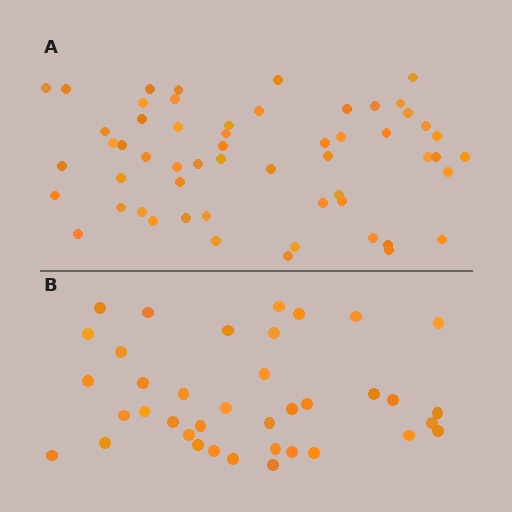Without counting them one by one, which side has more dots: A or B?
Region A (the top region) has more dots.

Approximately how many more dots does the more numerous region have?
Region A has approximately 20 more dots than region B.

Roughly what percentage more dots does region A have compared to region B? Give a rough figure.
About 45% more.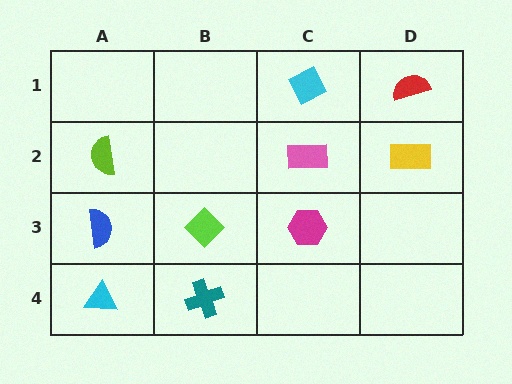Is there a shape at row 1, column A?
No, that cell is empty.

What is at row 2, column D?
A yellow rectangle.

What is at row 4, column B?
A teal cross.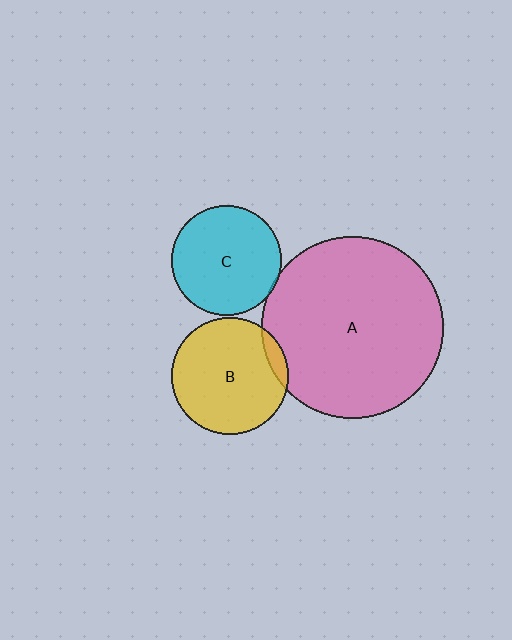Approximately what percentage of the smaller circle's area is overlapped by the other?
Approximately 10%.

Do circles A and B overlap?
Yes.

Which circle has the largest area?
Circle A (pink).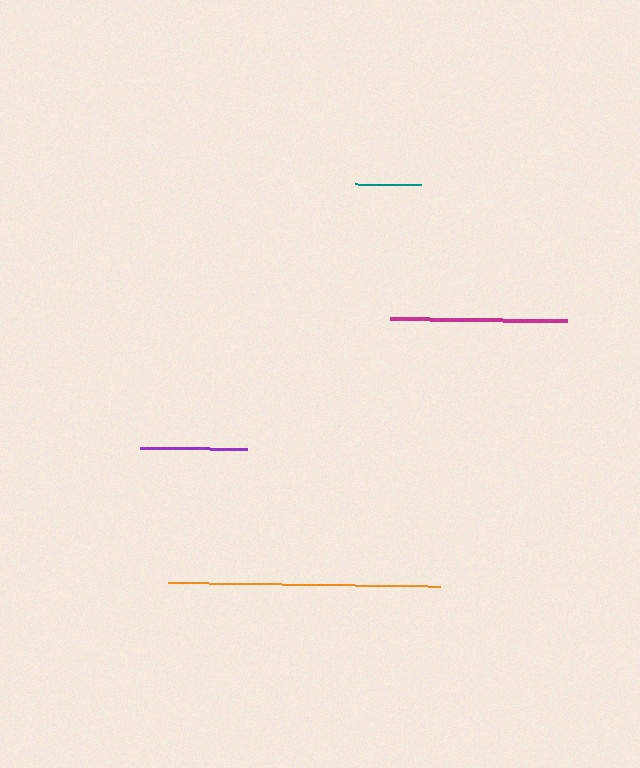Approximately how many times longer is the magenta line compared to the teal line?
The magenta line is approximately 2.7 times the length of the teal line.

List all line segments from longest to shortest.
From longest to shortest: orange, magenta, purple, teal.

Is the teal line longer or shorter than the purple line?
The purple line is longer than the teal line.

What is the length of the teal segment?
The teal segment is approximately 66 pixels long.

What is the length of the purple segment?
The purple segment is approximately 108 pixels long.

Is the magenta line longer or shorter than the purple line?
The magenta line is longer than the purple line.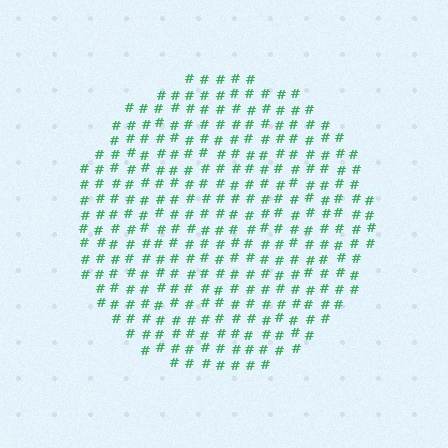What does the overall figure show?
The overall figure shows a circle.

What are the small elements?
The small elements are hash symbols.